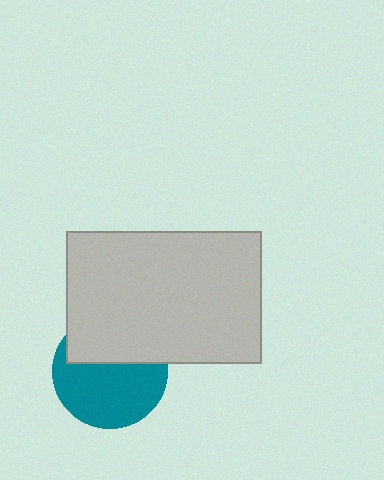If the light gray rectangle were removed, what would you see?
You would see the complete teal circle.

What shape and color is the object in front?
The object in front is a light gray rectangle.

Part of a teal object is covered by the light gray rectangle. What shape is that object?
It is a circle.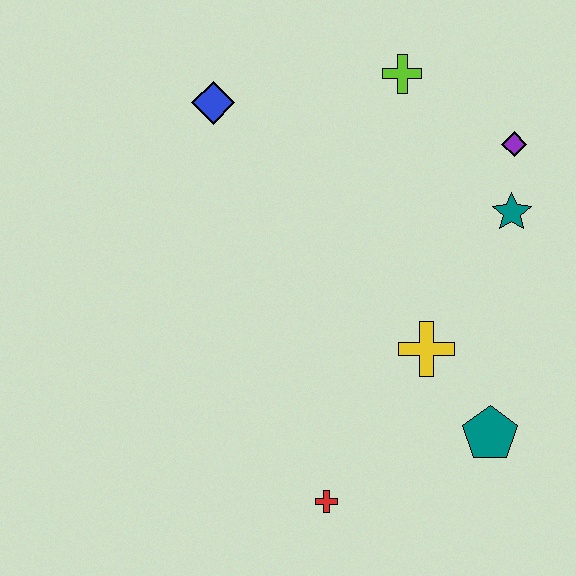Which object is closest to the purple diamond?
The teal star is closest to the purple diamond.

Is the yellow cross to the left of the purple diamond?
Yes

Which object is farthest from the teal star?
The red cross is farthest from the teal star.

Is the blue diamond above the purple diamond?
Yes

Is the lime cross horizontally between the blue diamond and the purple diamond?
Yes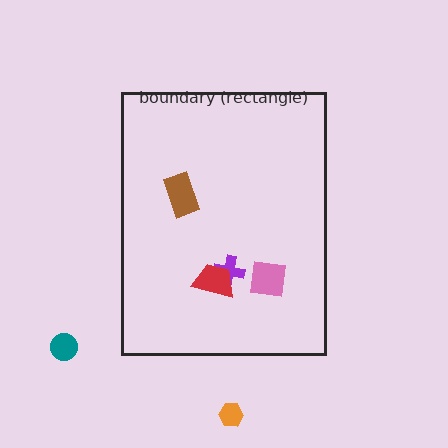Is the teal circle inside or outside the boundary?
Outside.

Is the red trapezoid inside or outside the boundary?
Inside.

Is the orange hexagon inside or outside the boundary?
Outside.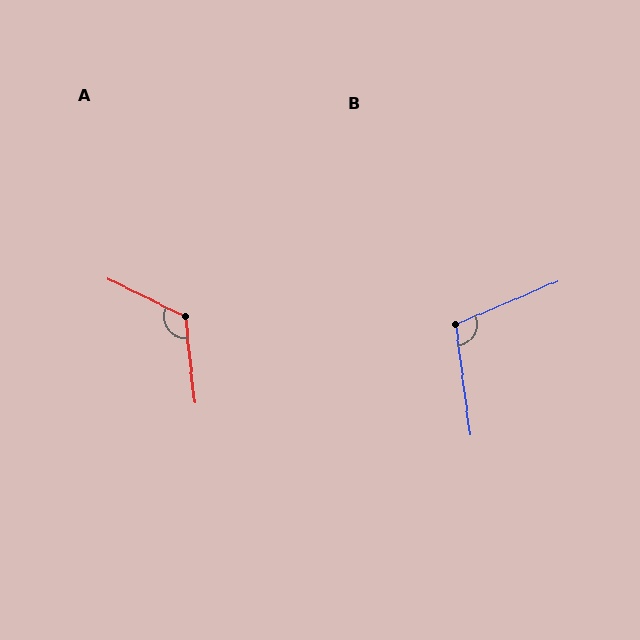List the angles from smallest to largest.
B (106°), A (122°).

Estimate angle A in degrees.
Approximately 122 degrees.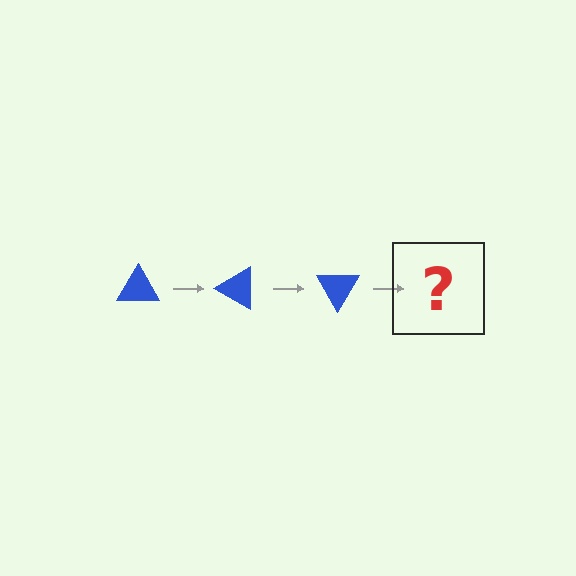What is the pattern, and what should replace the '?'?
The pattern is that the triangle rotates 30 degrees each step. The '?' should be a blue triangle rotated 90 degrees.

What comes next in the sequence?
The next element should be a blue triangle rotated 90 degrees.